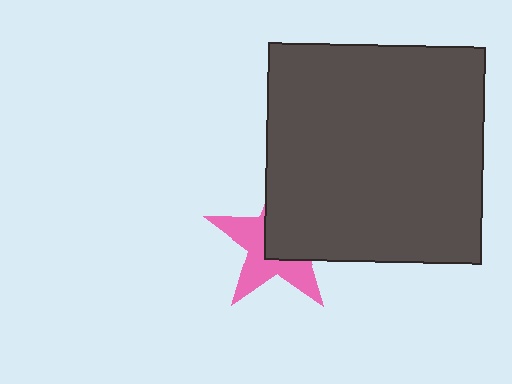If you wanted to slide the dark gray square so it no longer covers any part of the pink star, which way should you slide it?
Slide it toward the upper-right — that is the most direct way to separate the two shapes.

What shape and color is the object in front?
The object in front is a dark gray square.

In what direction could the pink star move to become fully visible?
The pink star could move toward the lower-left. That would shift it out from behind the dark gray square entirely.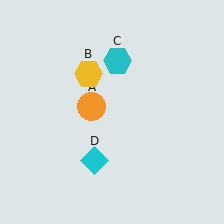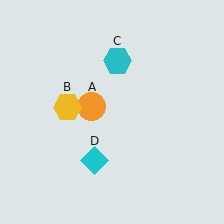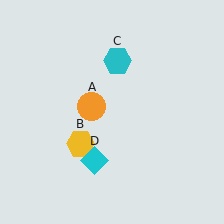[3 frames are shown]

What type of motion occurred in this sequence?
The yellow hexagon (object B) rotated counterclockwise around the center of the scene.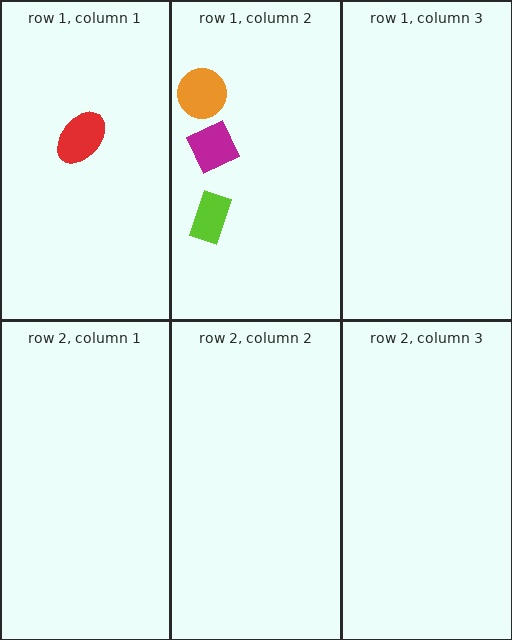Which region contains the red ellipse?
The row 1, column 1 region.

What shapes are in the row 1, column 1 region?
The red ellipse.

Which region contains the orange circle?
The row 1, column 2 region.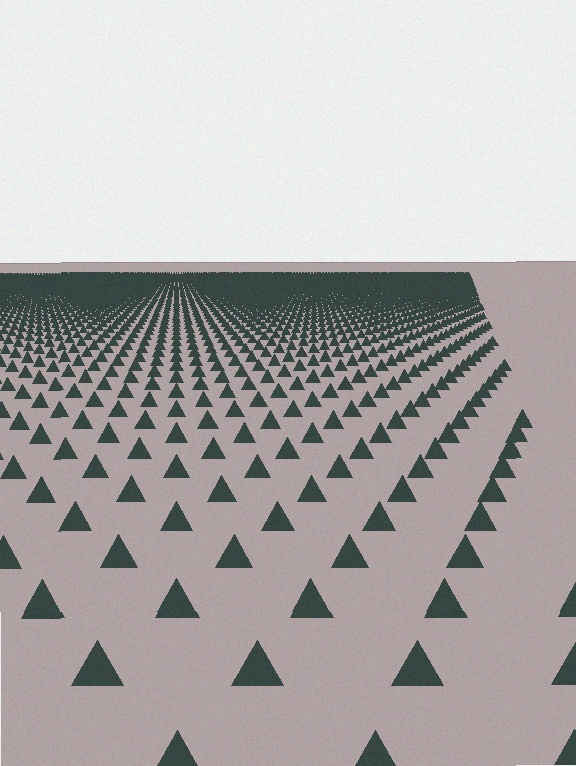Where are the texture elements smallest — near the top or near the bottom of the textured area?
Near the top.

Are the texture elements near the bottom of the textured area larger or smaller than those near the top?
Larger. Near the bottom, elements are closer to the viewer and appear at a bigger on-screen size.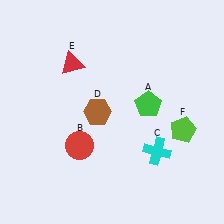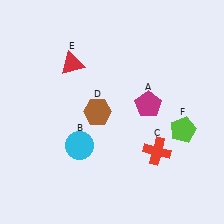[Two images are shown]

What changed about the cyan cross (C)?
In Image 1, C is cyan. In Image 2, it changed to red.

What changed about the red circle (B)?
In Image 1, B is red. In Image 2, it changed to cyan.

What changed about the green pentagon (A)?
In Image 1, A is green. In Image 2, it changed to magenta.